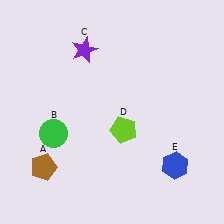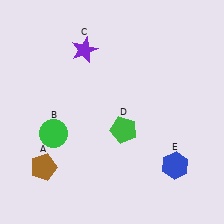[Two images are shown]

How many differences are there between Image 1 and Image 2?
There is 1 difference between the two images.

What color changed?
The pentagon (D) changed from lime in Image 1 to green in Image 2.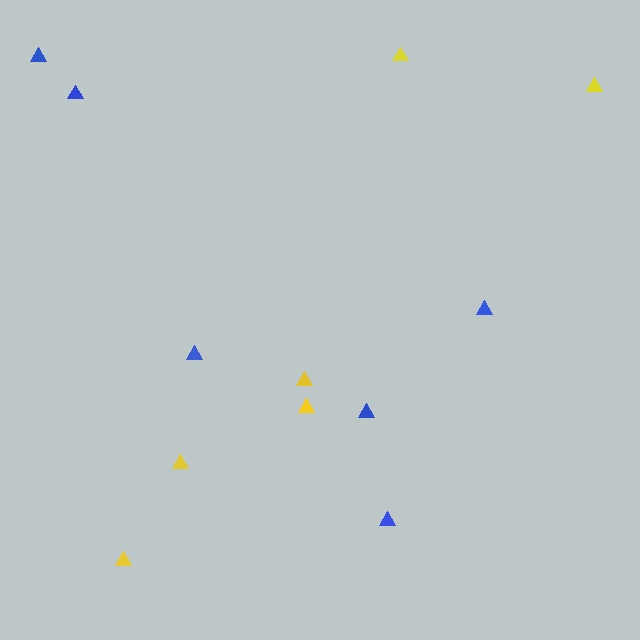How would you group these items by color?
There are 2 groups: one group of blue triangles (6) and one group of yellow triangles (6).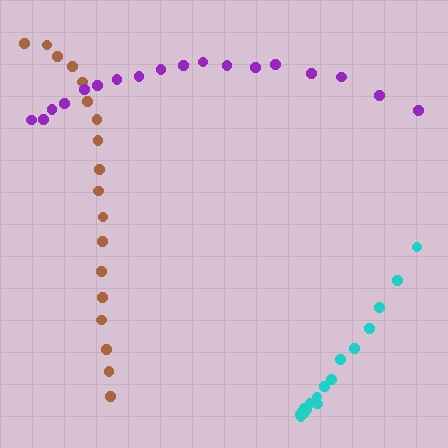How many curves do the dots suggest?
There are 3 distinct paths.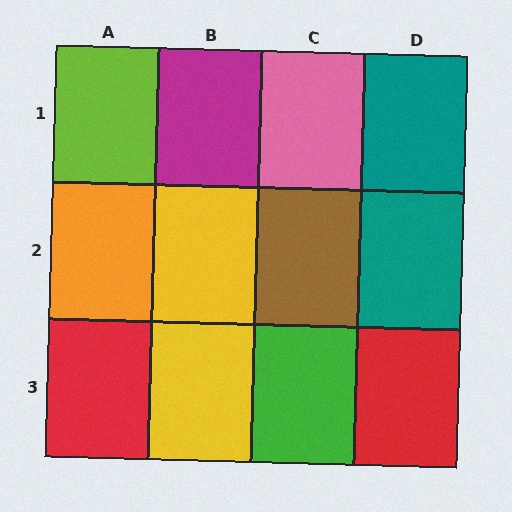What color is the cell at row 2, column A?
Orange.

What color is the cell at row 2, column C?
Brown.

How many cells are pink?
1 cell is pink.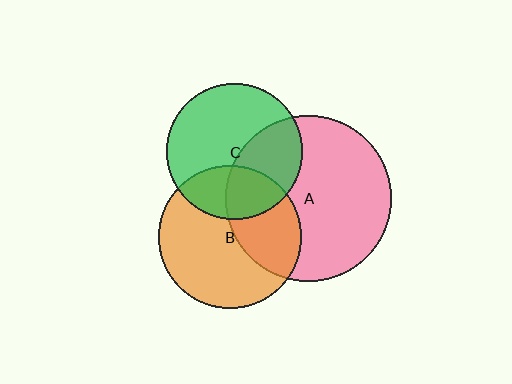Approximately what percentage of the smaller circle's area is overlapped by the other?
Approximately 40%.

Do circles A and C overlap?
Yes.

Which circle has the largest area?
Circle A (pink).